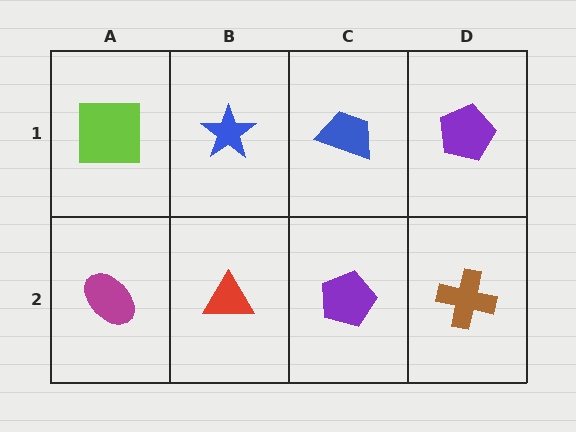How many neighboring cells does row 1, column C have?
3.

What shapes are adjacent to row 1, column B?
A red triangle (row 2, column B), a lime square (row 1, column A), a blue trapezoid (row 1, column C).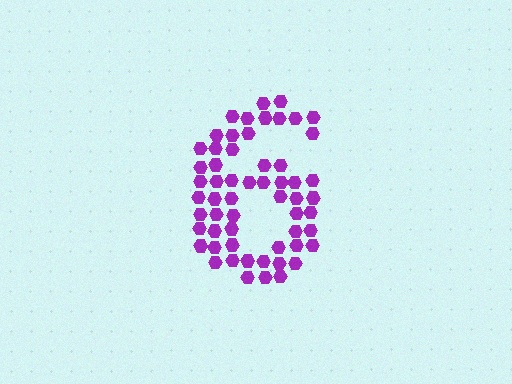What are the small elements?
The small elements are hexagons.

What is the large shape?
The large shape is the digit 6.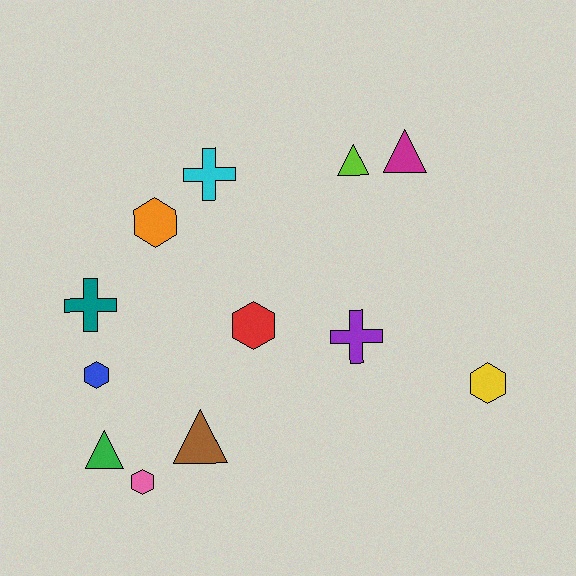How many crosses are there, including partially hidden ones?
There are 3 crosses.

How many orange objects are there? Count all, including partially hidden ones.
There is 1 orange object.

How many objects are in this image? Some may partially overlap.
There are 12 objects.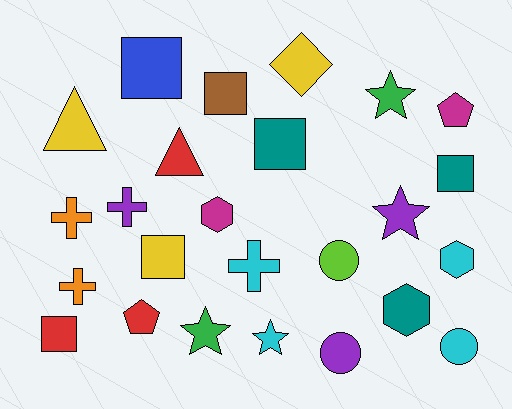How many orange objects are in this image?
There are 2 orange objects.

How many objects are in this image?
There are 25 objects.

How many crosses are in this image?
There are 4 crosses.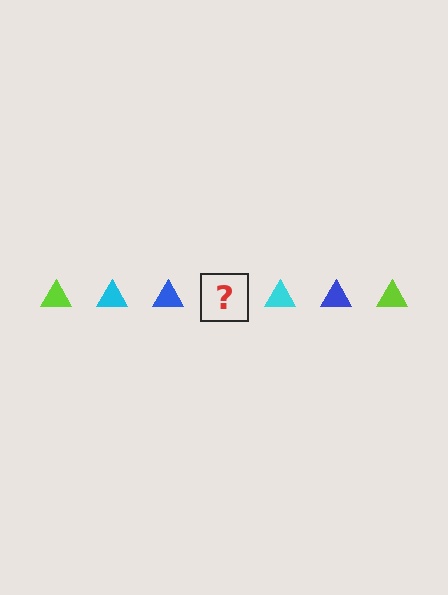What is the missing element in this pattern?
The missing element is a lime triangle.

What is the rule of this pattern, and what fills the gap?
The rule is that the pattern cycles through lime, cyan, blue triangles. The gap should be filled with a lime triangle.